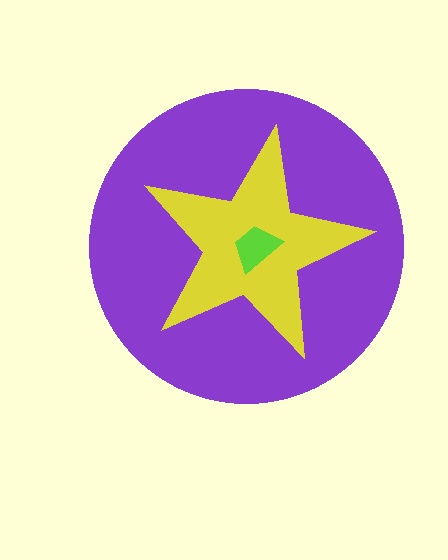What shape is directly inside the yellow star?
The lime trapezoid.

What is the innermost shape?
The lime trapezoid.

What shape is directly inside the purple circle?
The yellow star.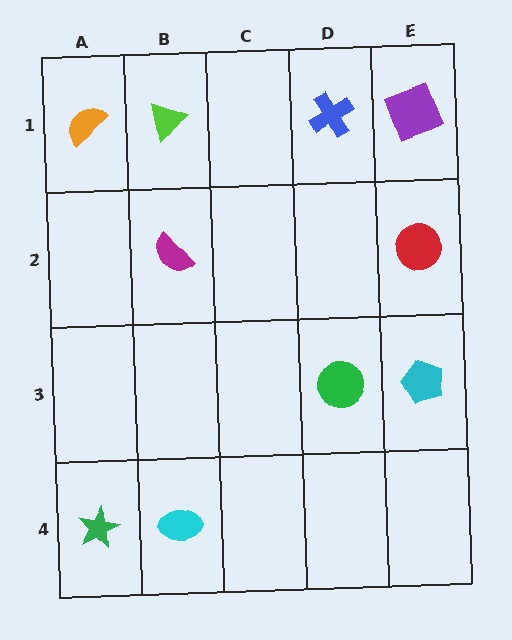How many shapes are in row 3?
2 shapes.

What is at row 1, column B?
A lime triangle.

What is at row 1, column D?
A blue cross.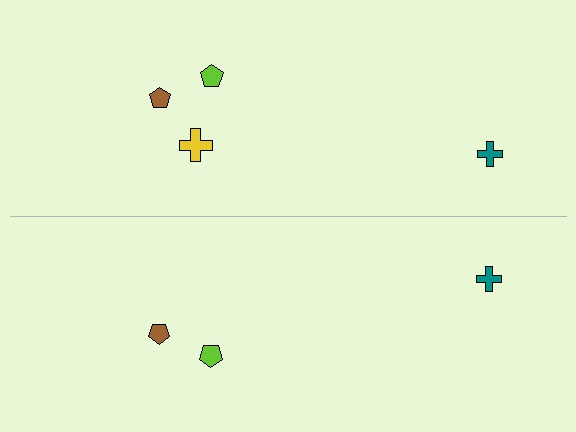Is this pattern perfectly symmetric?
No, the pattern is not perfectly symmetric. A yellow cross is missing from the bottom side.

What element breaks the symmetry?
A yellow cross is missing from the bottom side.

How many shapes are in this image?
There are 7 shapes in this image.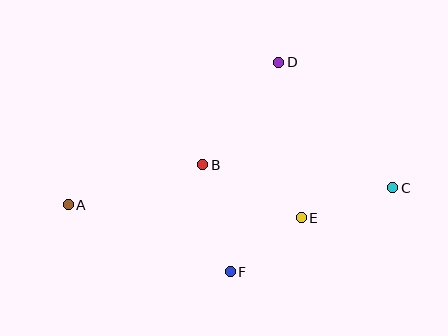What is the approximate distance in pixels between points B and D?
The distance between B and D is approximately 127 pixels.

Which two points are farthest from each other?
Points A and C are farthest from each other.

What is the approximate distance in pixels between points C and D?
The distance between C and D is approximately 170 pixels.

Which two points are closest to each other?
Points E and F are closest to each other.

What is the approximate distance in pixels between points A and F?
The distance between A and F is approximately 175 pixels.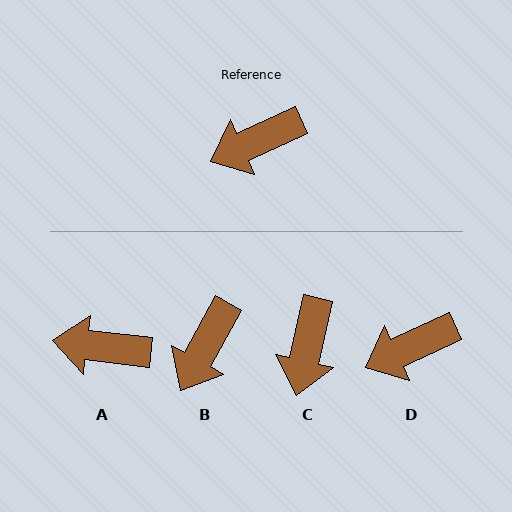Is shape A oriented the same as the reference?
No, it is off by about 31 degrees.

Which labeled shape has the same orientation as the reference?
D.